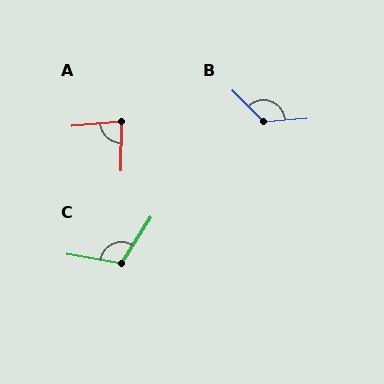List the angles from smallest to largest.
A (84°), C (113°), B (130°).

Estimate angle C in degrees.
Approximately 113 degrees.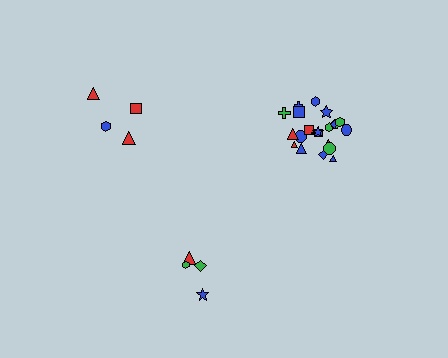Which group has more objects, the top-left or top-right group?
The top-right group.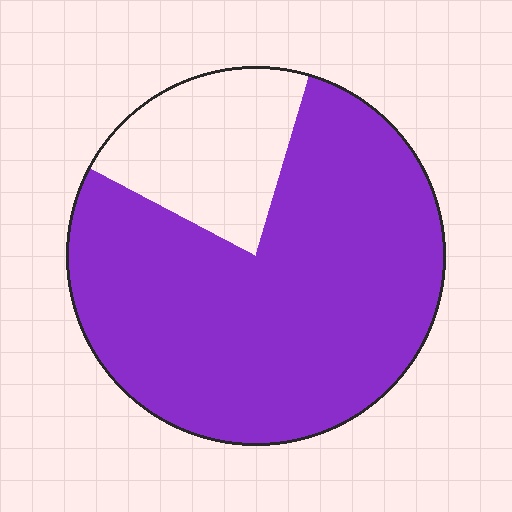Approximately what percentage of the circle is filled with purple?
Approximately 80%.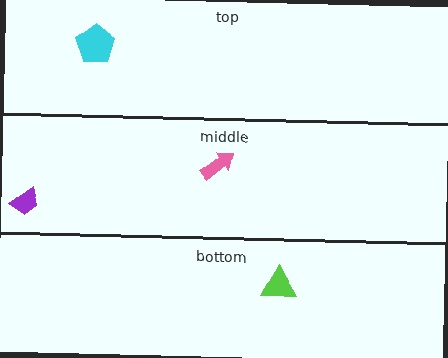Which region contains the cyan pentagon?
The top region.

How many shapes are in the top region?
1.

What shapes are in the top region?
The cyan pentagon.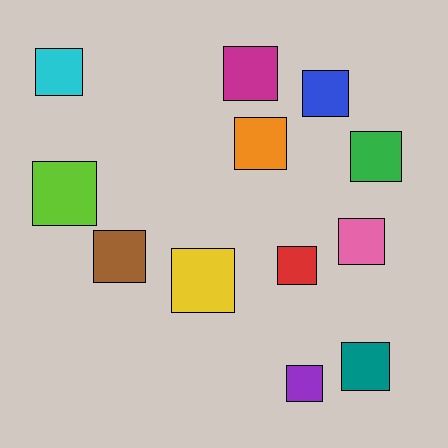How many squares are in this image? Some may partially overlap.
There are 12 squares.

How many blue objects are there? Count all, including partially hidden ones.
There is 1 blue object.